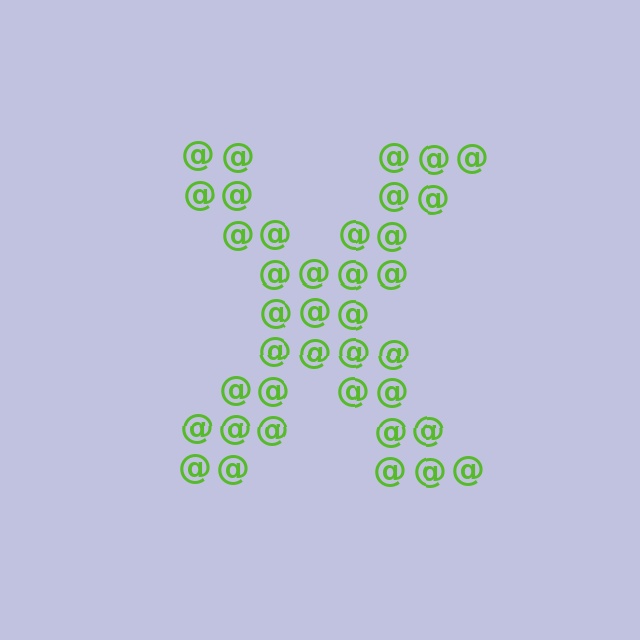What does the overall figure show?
The overall figure shows the letter X.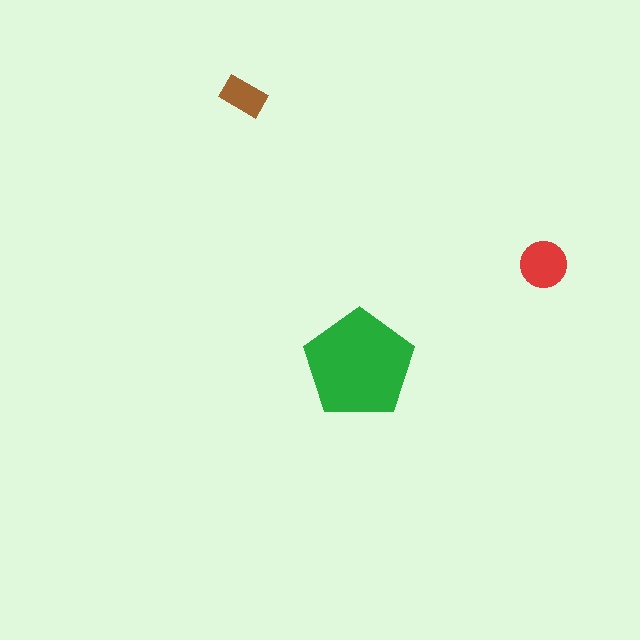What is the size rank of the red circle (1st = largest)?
2nd.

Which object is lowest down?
The green pentagon is bottommost.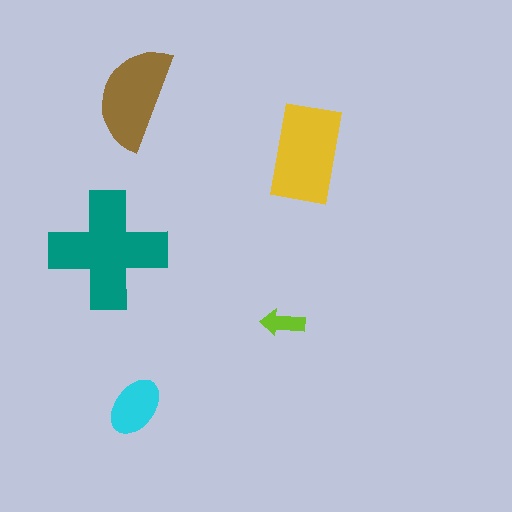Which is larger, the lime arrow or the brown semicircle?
The brown semicircle.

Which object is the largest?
The teal cross.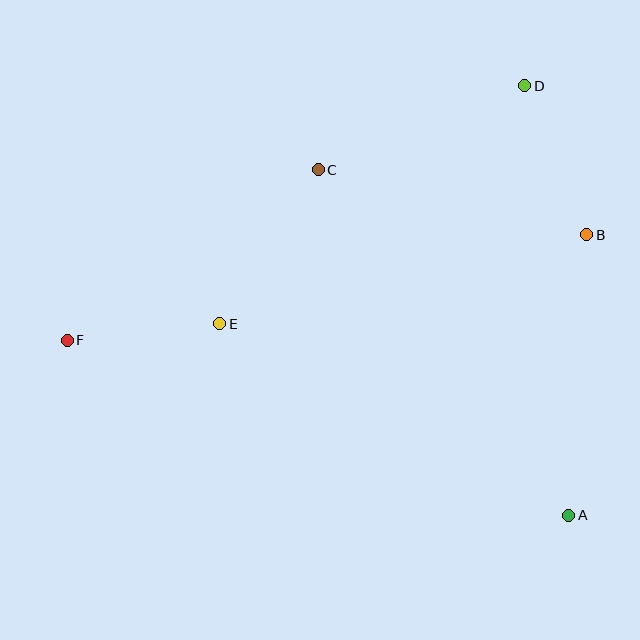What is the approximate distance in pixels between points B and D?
The distance between B and D is approximately 161 pixels.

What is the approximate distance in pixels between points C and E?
The distance between C and E is approximately 183 pixels.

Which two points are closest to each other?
Points E and F are closest to each other.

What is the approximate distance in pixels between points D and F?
The distance between D and F is approximately 524 pixels.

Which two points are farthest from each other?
Points A and F are farthest from each other.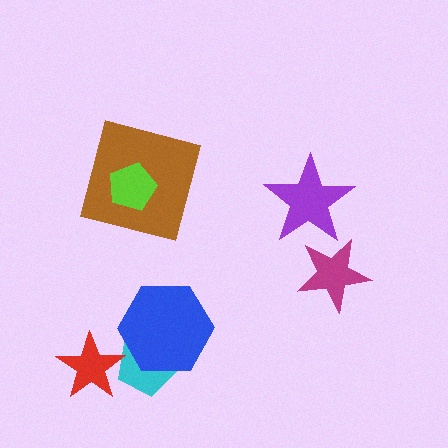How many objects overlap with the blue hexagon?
1 object overlaps with the blue hexagon.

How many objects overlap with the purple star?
1 object overlaps with the purple star.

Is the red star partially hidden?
No, no other shape covers it.